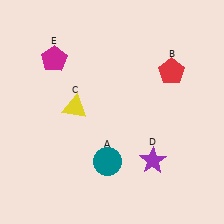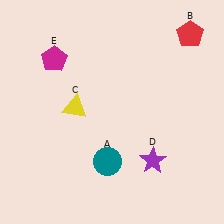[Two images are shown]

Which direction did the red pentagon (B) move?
The red pentagon (B) moved up.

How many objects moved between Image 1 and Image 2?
1 object moved between the two images.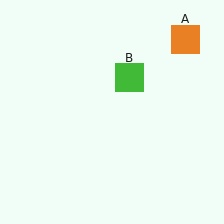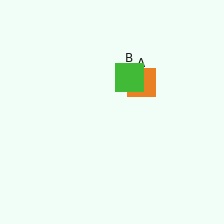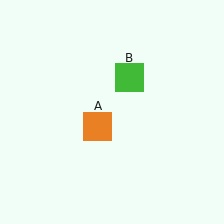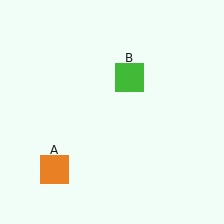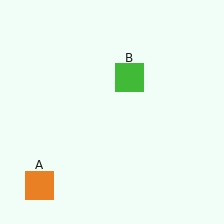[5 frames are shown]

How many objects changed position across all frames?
1 object changed position: orange square (object A).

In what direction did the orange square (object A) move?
The orange square (object A) moved down and to the left.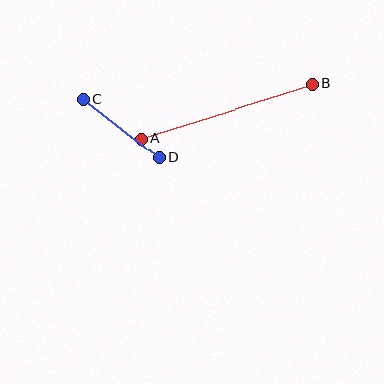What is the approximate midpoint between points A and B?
The midpoint is at approximately (227, 111) pixels.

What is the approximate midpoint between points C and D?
The midpoint is at approximately (121, 129) pixels.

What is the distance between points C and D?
The distance is approximately 96 pixels.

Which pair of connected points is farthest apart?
Points A and B are farthest apart.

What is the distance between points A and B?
The distance is approximately 179 pixels.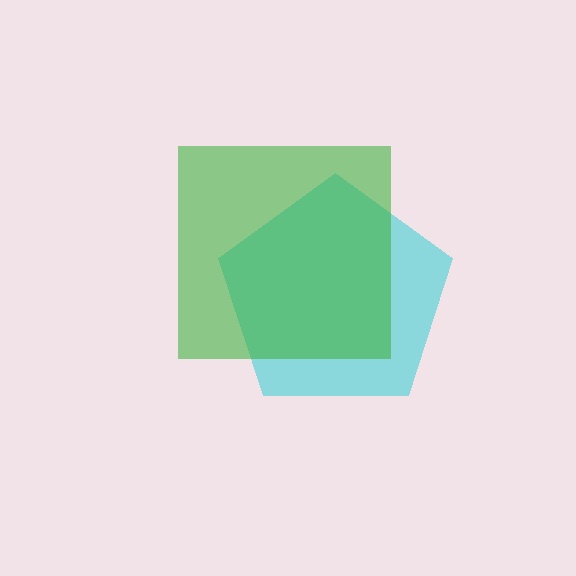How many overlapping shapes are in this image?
There are 2 overlapping shapes in the image.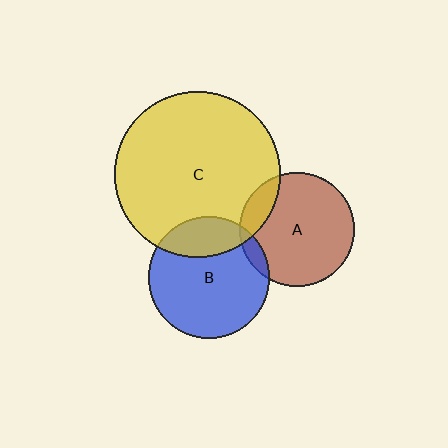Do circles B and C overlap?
Yes.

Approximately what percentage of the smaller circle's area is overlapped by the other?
Approximately 25%.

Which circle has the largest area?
Circle C (yellow).